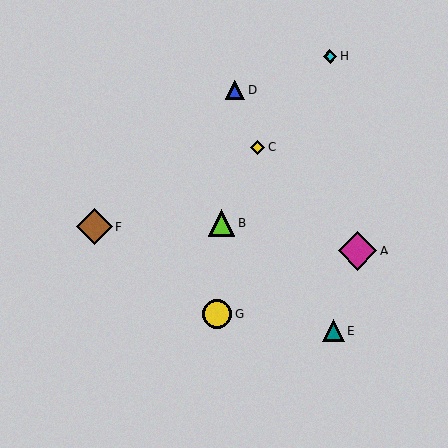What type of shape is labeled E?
Shape E is a teal triangle.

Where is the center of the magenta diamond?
The center of the magenta diamond is at (358, 251).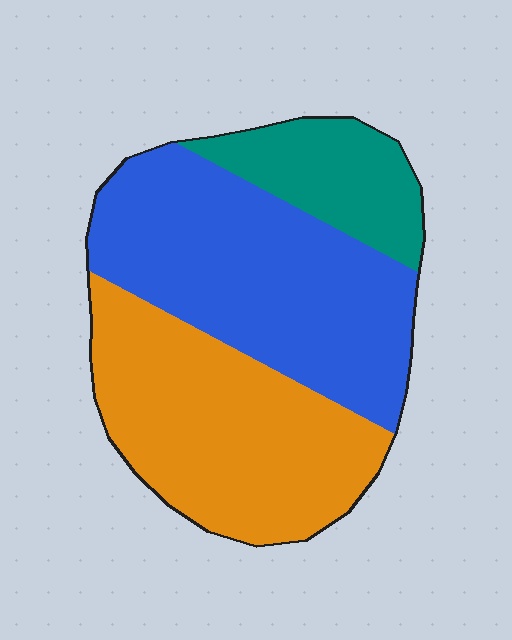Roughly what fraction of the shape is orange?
Orange covers roughly 40% of the shape.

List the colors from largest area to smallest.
From largest to smallest: blue, orange, teal.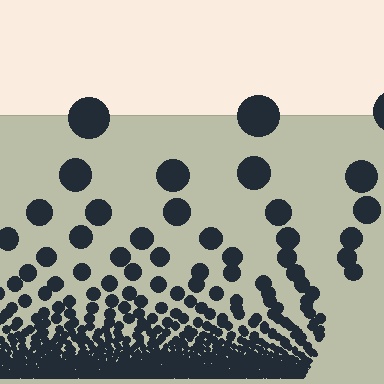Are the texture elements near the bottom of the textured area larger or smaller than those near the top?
Smaller. The gradient is inverted — elements near the bottom are smaller and denser.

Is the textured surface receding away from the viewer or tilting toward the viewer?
The surface appears to tilt toward the viewer. Texture elements get larger and sparser toward the top.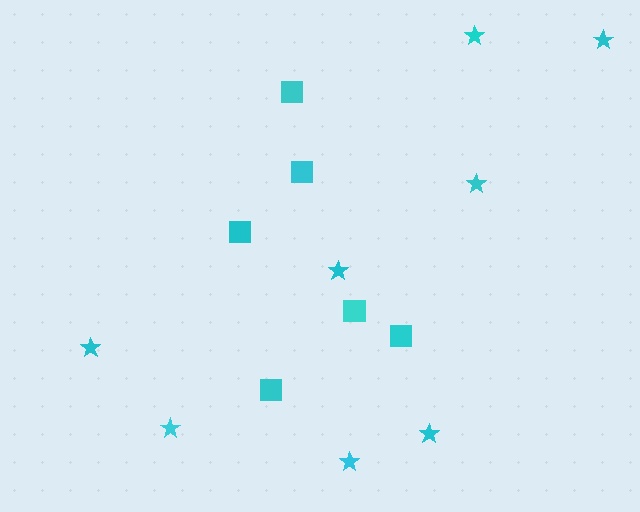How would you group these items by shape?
There are 2 groups: one group of squares (6) and one group of stars (8).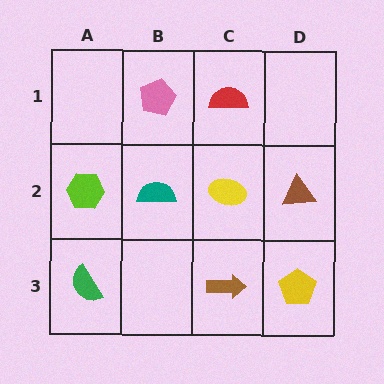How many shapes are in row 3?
3 shapes.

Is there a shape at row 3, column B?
No, that cell is empty.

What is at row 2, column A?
A lime hexagon.